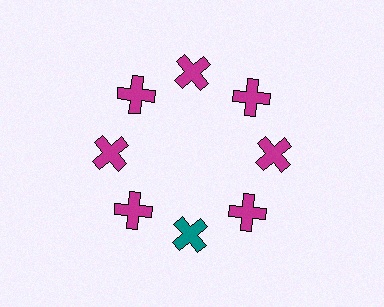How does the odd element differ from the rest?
It has a different color: teal instead of magenta.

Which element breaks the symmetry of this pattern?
The teal cross at roughly the 6 o'clock position breaks the symmetry. All other shapes are magenta crosses.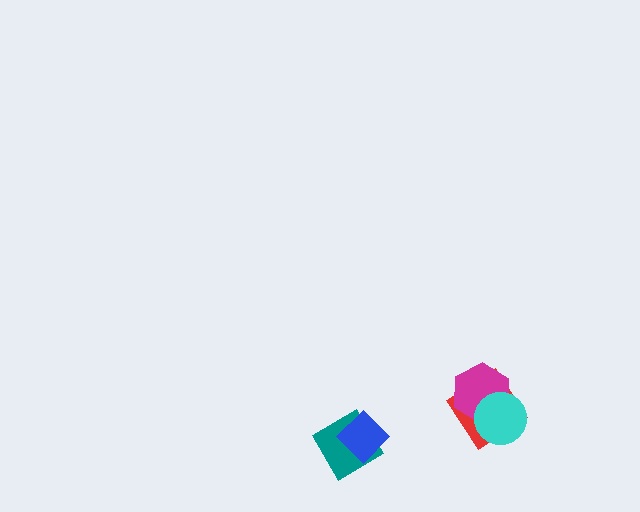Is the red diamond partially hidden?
Yes, it is partially covered by another shape.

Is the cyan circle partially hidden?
No, no other shape covers it.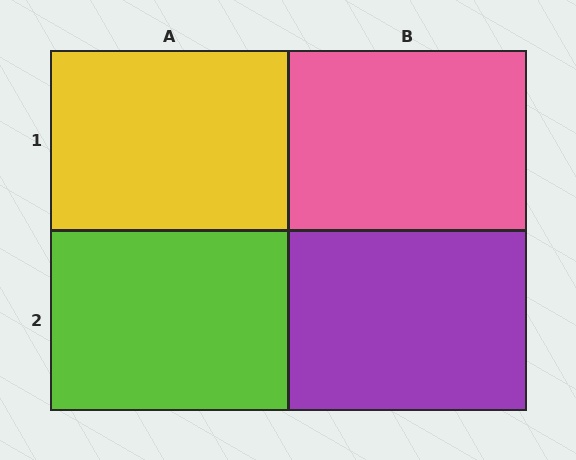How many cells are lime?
1 cell is lime.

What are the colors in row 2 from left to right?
Lime, purple.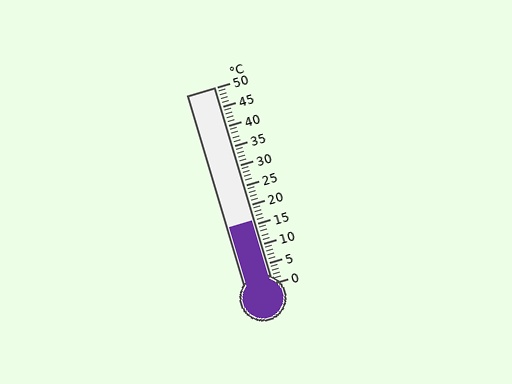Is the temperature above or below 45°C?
The temperature is below 45°C.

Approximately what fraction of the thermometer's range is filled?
The thermometer is filled to approximately 30% of its range.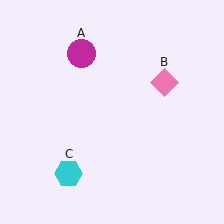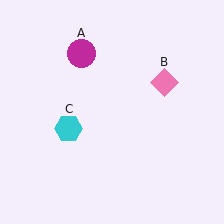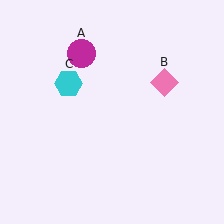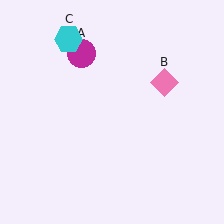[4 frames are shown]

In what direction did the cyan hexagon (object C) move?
The cyan hexagon (object C) moved up.